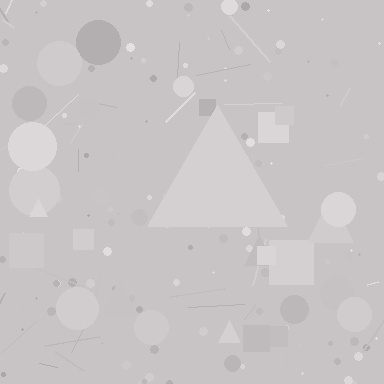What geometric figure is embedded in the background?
A triangle is embedded in the background.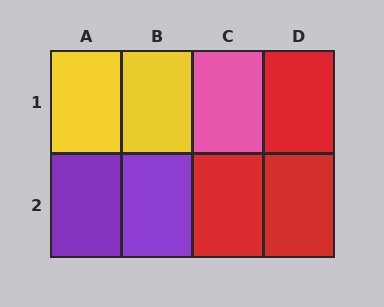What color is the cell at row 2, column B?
Purple.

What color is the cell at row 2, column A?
Purple.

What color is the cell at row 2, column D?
Red.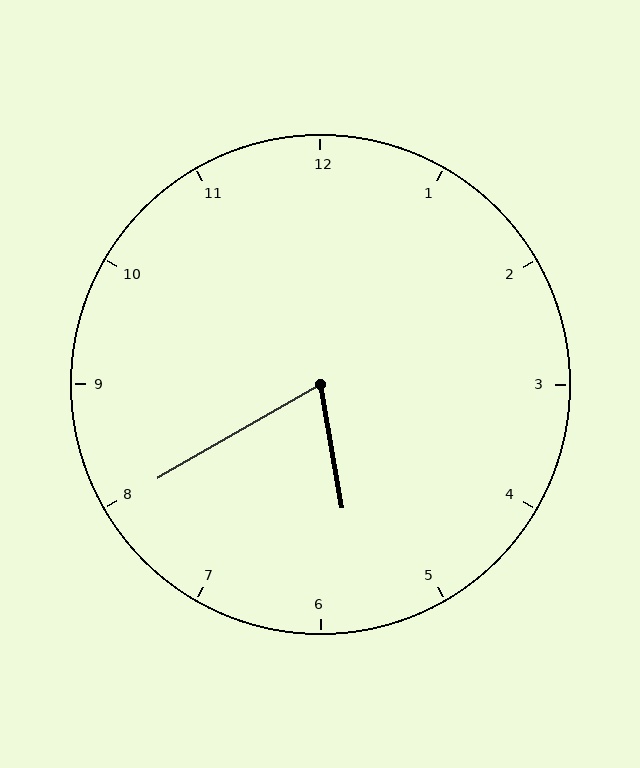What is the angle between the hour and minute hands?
Approximately 70 degrees.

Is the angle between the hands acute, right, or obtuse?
It is acute.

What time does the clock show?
5:40.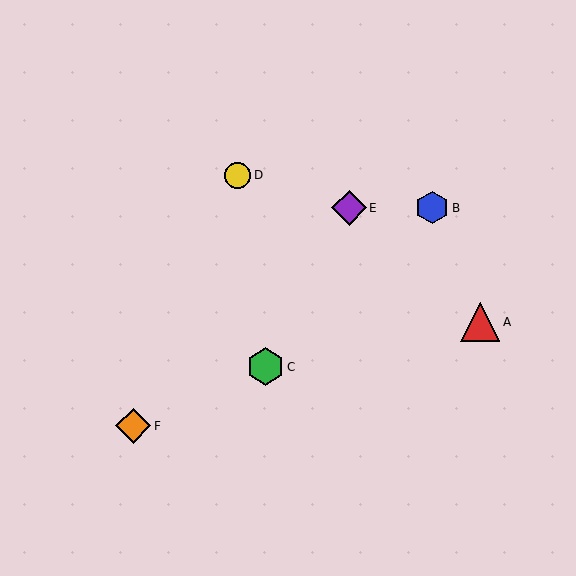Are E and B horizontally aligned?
Yes, both are at y≈208.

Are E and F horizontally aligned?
No, E is at y≈208 and F is at y≈426.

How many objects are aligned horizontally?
2 objects (B, E) are aligned horizontally.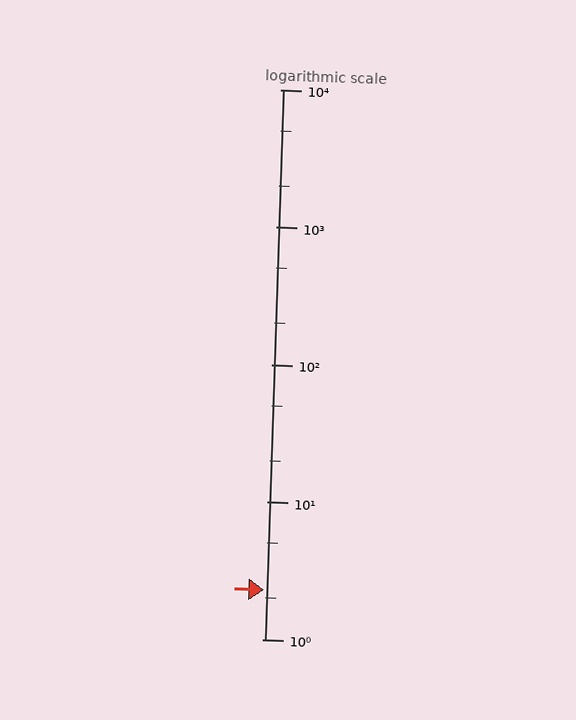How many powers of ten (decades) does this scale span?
The scale spans 4 decades, from 1 to 10000.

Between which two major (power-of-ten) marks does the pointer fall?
The pointer is between 1 and 10.